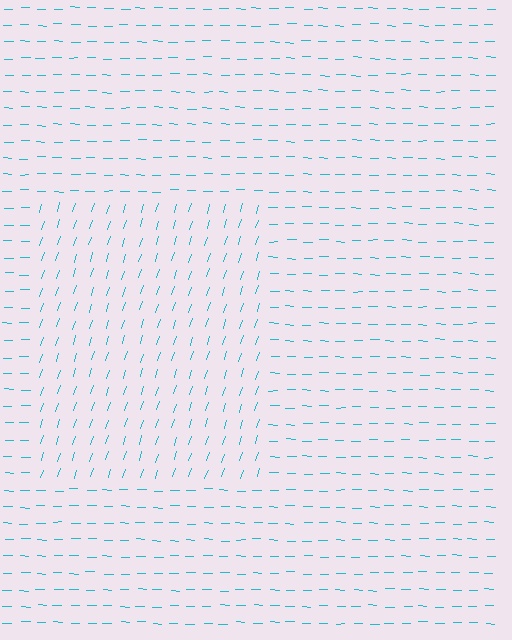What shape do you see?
I see a rectangle.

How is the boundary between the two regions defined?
The boundary is defined purely by a change in line orientation (approximately 73 degrees difference). All lines are the same color and thickness.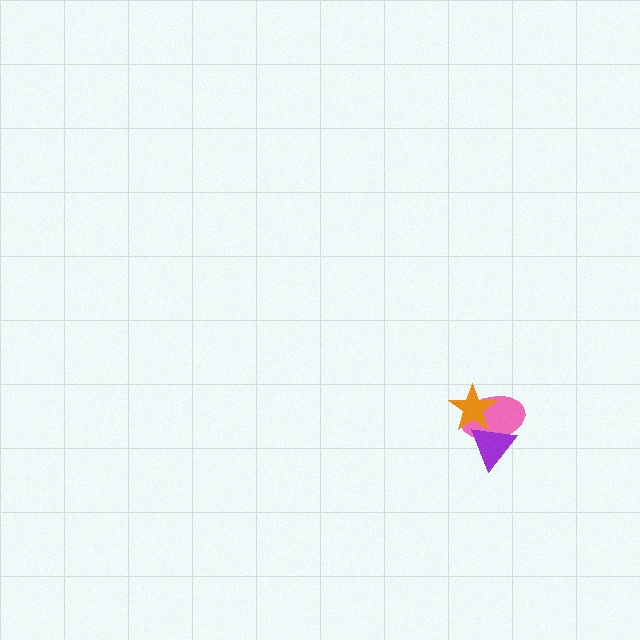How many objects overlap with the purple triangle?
2 objects overlap with the purple triangle.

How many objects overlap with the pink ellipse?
2 objects overlap with the pink ellipse.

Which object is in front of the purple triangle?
The orange star is in front of the purple triangle.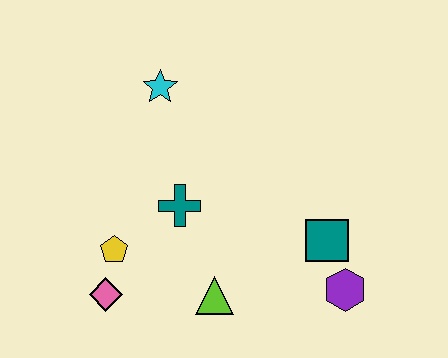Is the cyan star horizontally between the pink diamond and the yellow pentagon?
No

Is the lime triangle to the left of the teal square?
Yes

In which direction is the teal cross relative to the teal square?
The teal cross is to the left of the teal square.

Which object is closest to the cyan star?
The teal cross is closest to the cyan star.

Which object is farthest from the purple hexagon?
The cyan star is farthest from the purple hexagon.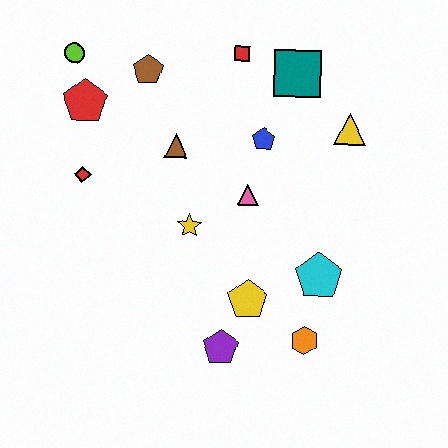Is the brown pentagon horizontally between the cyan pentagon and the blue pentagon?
No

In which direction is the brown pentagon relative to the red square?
The brown pentagon is to the left of the red square.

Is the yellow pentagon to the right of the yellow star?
Yes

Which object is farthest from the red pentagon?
The orange hexagon is farthest from the red pentagon.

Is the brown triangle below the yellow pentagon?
No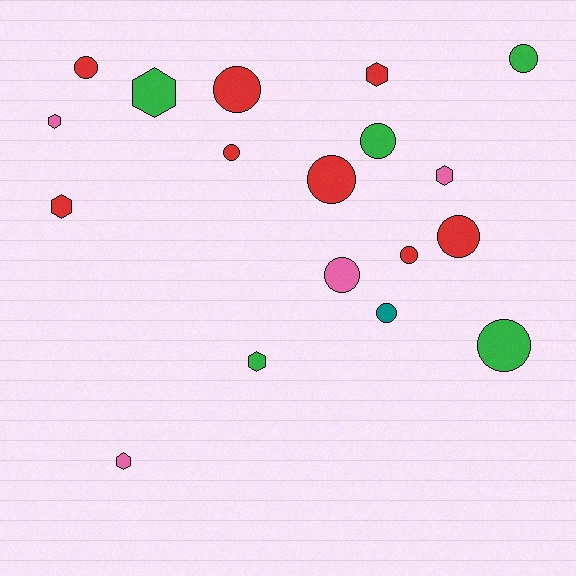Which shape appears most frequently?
Circle, with 11 objects.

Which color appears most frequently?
Red, with 8 objects.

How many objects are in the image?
There are 18 objects.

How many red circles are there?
There are 6 red circles.